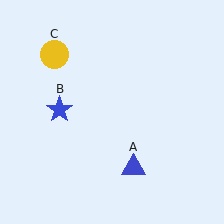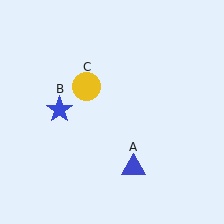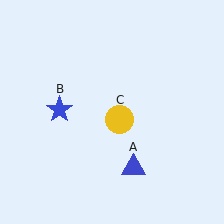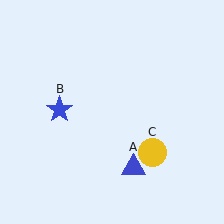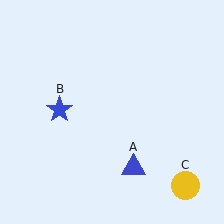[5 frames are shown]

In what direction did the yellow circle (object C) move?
The yellow circle (object C) moved down and to the right.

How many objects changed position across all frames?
1 object changed position: yellow circle (object C).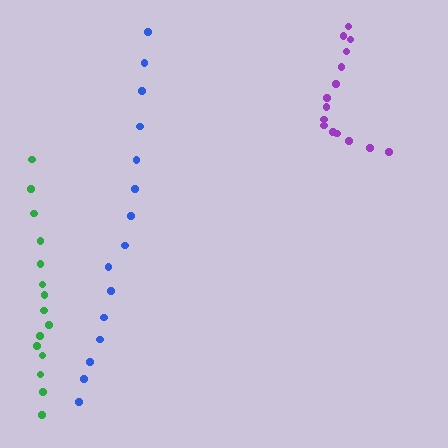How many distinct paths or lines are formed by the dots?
There are 3 distinct paths.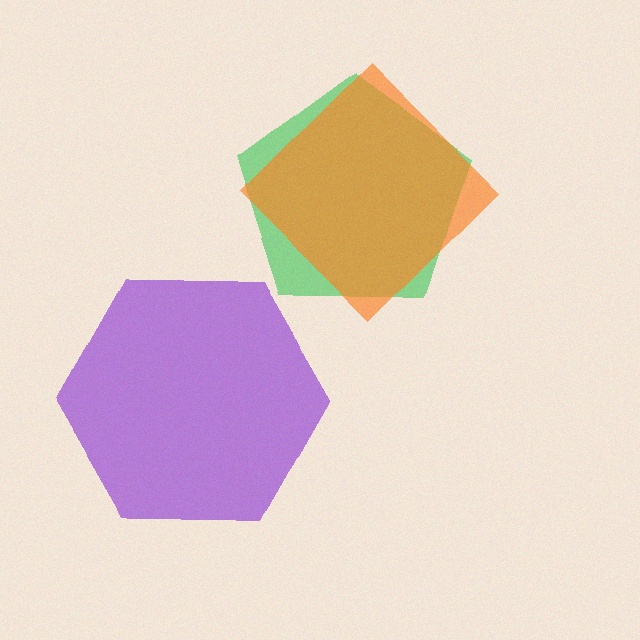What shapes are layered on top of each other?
The layered shapes are: a purple hexagon, a green pentagon, an orange diamond.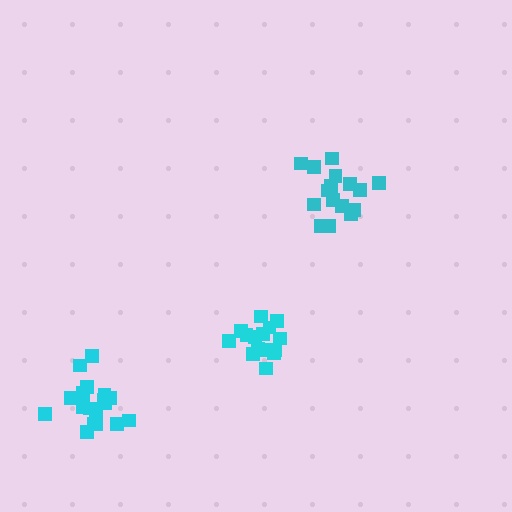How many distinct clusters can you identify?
There are 3 distinct clusters.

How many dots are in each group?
Group 1: 19 dots, Group 2: 16 dots, Group 3: 16 dots (51 total).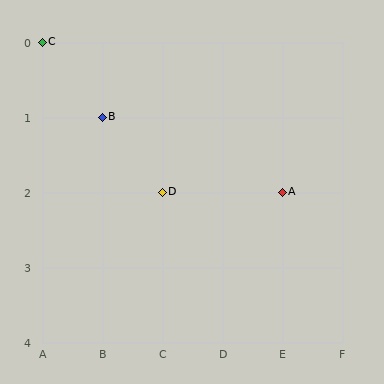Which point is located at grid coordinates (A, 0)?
Point C is at (A, 0).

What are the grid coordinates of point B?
Point B is at grid coordinates (B, 1).